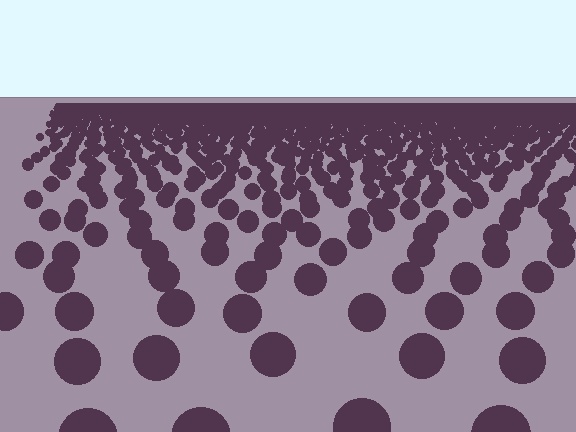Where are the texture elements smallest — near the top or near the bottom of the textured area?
Near the top.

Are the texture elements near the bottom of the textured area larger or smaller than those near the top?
Larger. Near the bottom, elements are closer to the viewer and appear at a bigger on-screen size.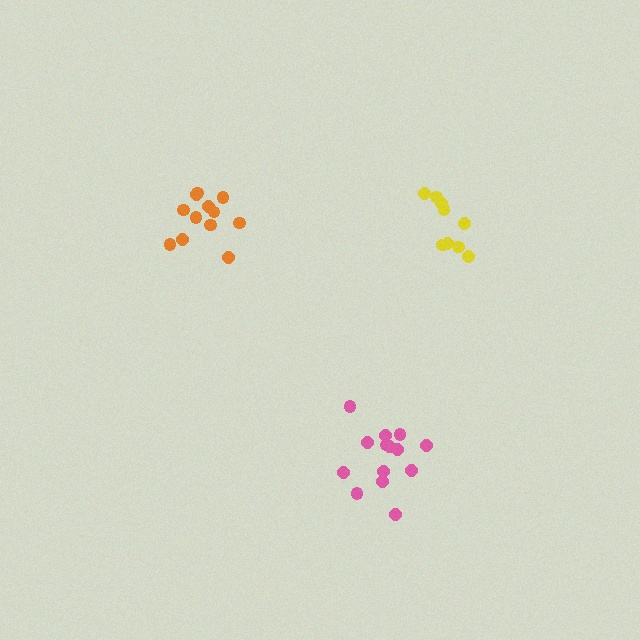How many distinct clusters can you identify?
There are 3 distinct clusters.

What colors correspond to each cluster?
The clusters are colored: pink, orange, yellow.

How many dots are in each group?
Group 1: 14 dots, Group 2: 12 dots, Group 3: 9 dots (35 total).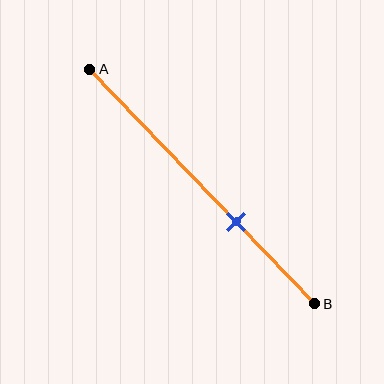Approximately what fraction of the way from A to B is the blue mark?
The blue mark is approximately 65% of the way from A to B.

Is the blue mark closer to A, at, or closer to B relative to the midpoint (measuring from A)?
The blue mark is closer to point B than the midpoint of segment AB.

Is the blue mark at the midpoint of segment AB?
No, the mark is at about 65% from A, not at the 50% midpoint.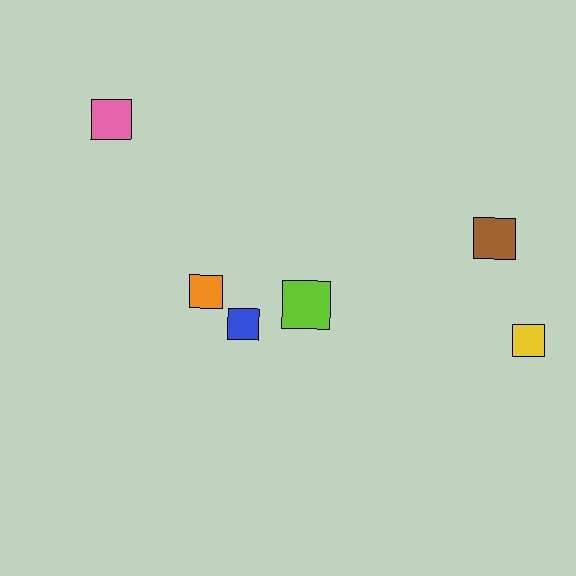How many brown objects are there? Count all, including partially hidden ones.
There is 1 brown object.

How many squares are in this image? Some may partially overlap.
There are 6 squares.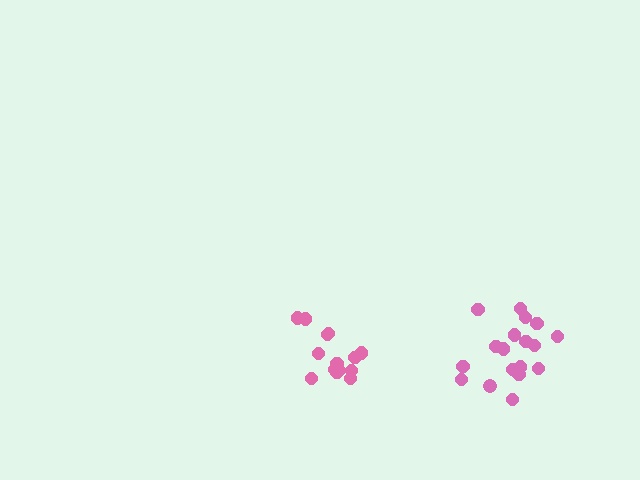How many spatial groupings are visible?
There are 2 spatial groupings.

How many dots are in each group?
Group 1: 14 dots, Group 2: 18 dots (32 total).